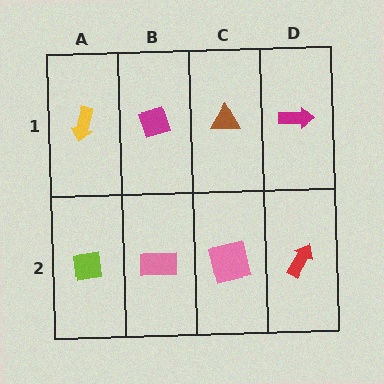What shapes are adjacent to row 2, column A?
A yellow arrow (row 1, column A), a pink rectangle (row 2, column B).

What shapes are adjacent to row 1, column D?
A red arrow (row 2, column D), a brown triangle (row 1, column C).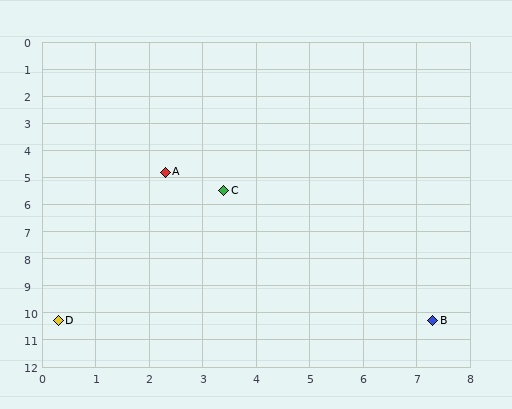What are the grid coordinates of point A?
Point A is at approximately (2.3, 4.8).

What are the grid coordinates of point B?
Point B is at approximately (7.3, 10.3).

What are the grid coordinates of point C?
Point C is at approximately (3.4, 5.5).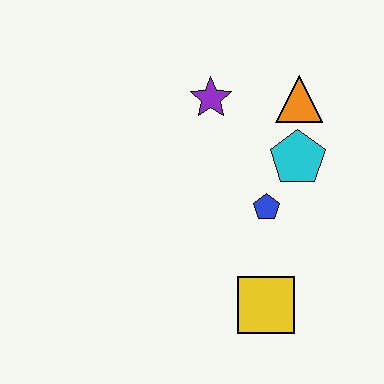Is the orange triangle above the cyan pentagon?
Yes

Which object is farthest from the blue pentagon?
The purple star is farthest from the blue pentagon.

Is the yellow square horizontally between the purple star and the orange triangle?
Yes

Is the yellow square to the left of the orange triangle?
Yes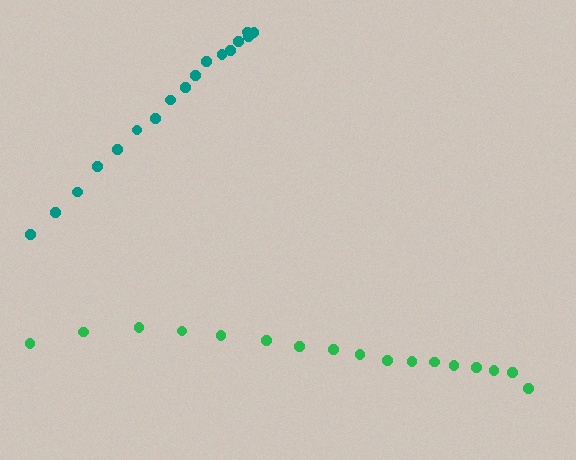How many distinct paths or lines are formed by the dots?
There are 2 distinct paths.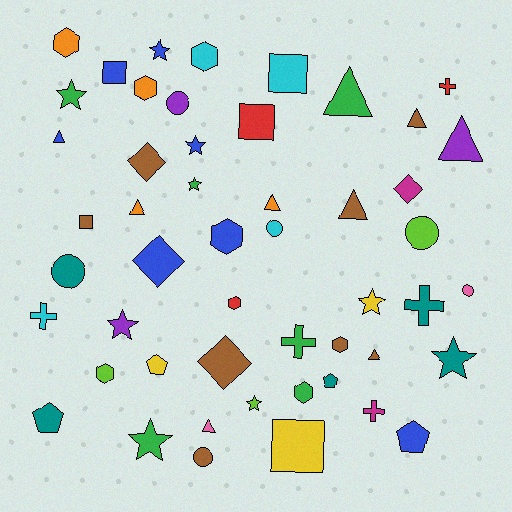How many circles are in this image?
There are 6 circles.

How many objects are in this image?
There are 50 objects.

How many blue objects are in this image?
There are 7 blue objects.